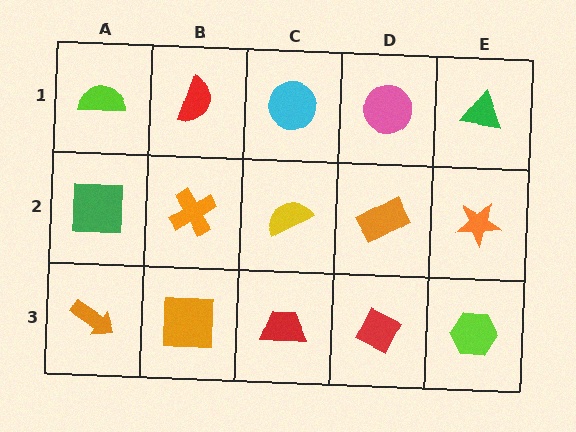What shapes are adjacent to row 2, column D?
A pink circle (row 1, column D), a red diamond (row 3, column D), a yellow semicircle (row 2, column C), an orange star (row 2, column E).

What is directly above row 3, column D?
An orange rectangle.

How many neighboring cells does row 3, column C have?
3.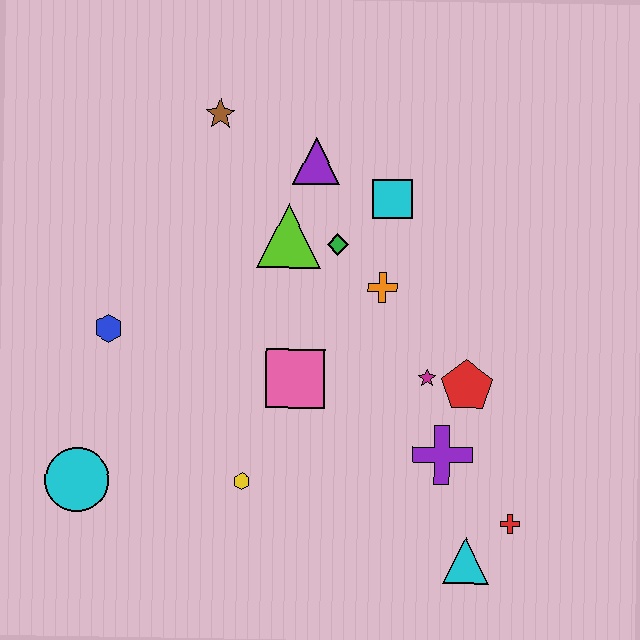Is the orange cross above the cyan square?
No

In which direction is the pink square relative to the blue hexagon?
The pink square is to the right of the blue hexagon.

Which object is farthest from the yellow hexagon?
The brown star is farthest from the yellow hexagon.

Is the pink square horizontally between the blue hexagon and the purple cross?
Yes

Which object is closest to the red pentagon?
The magenta star is closest to the red pentagon.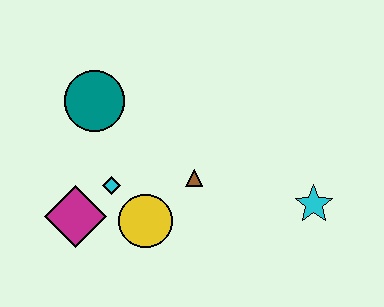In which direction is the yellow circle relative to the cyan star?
The yellow circle is to the left of the cyan star.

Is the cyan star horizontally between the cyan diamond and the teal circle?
No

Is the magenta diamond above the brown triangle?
No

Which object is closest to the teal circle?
The cyan diamond is closest to the teal circle.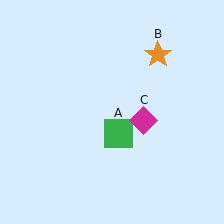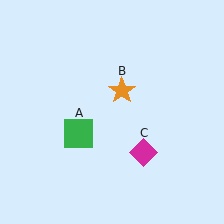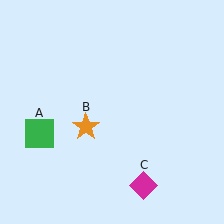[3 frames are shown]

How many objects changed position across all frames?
3 objects changed position: green square (object A), orange star (object B), magenta diamond (object C).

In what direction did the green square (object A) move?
The green square (object A) moved left.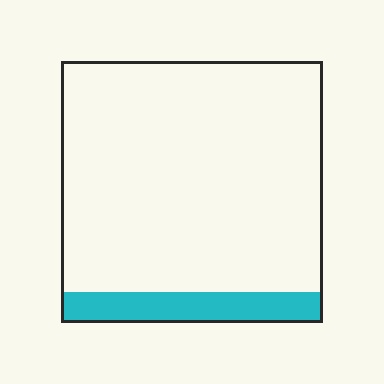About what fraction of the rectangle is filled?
About one eighth (1/8).